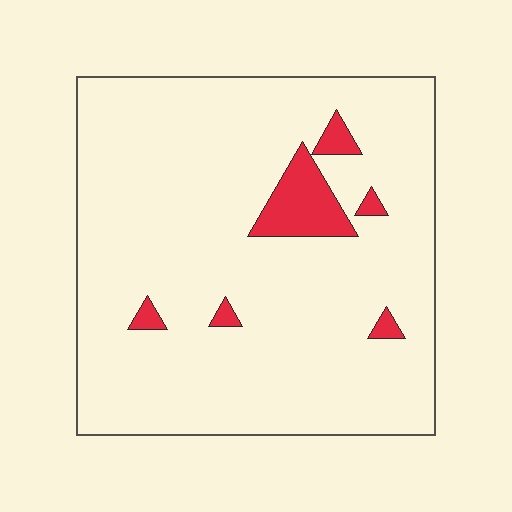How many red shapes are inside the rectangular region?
6.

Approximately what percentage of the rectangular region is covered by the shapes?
Approximately 5%.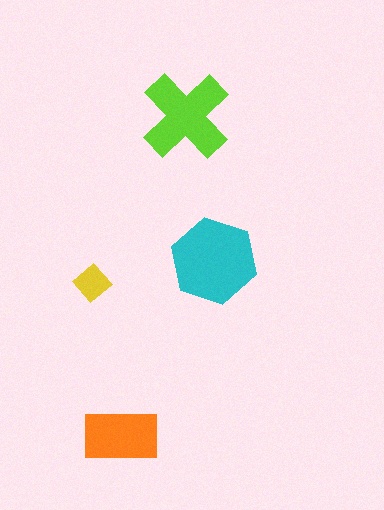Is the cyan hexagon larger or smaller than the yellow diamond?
Larger.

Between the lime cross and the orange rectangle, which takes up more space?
The lime cross.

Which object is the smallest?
The yellow diamond.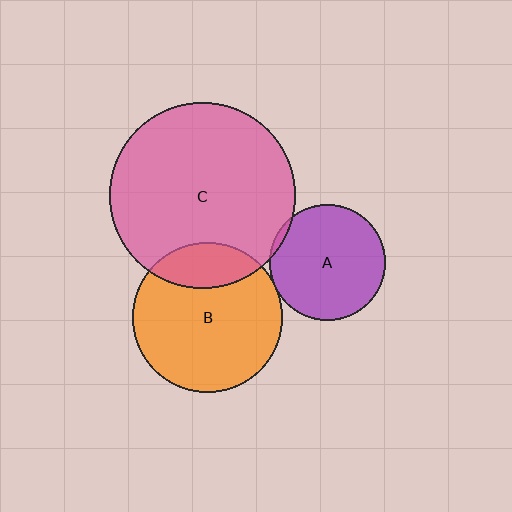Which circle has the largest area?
Circle C (pink).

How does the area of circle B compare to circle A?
Approximately 1.7 times.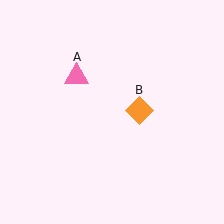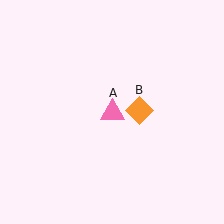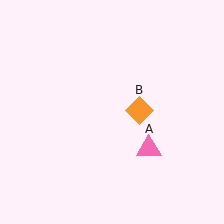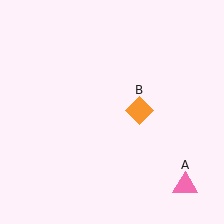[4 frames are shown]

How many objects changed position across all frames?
1 object changed position: pink triangle (object A).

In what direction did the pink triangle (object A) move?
The pink triangle (object A) moved down and to the right.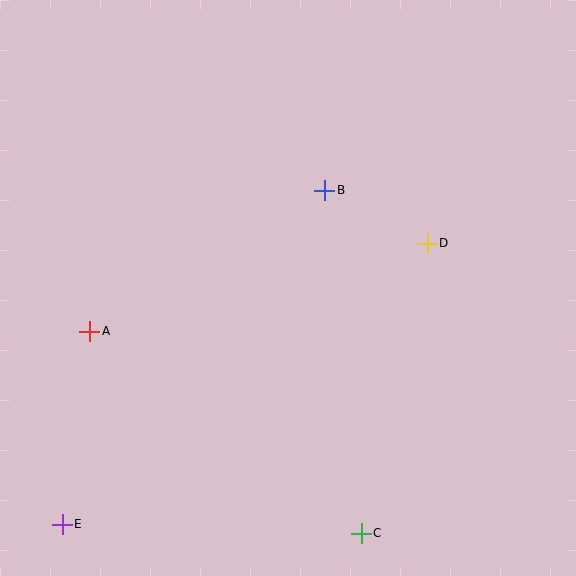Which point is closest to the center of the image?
Point B at (325, 190) is closest to the center.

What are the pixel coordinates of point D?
Point D is at (427, 243).